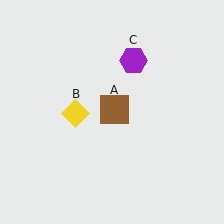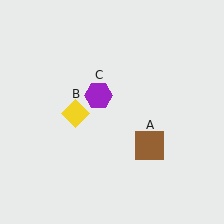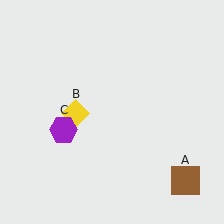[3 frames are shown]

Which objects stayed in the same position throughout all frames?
Yellow diamond (object B) remained stationary.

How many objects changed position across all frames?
2 objects changed position: brown square (object A), purple hexagon (object C).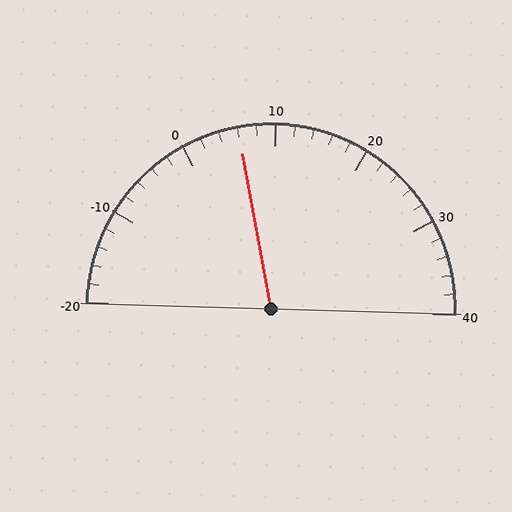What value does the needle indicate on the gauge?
The needle indicates approximately 6.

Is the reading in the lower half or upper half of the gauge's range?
The reading is in the lower half of the range (-20 to 40).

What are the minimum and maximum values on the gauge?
The gauge ranges from -20 to 40.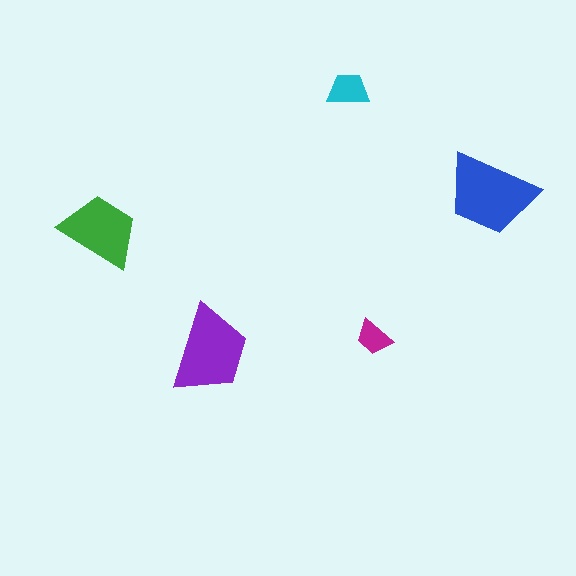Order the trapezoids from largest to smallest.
the blue one, the purple one, the green one, the cyan one, the magenta one.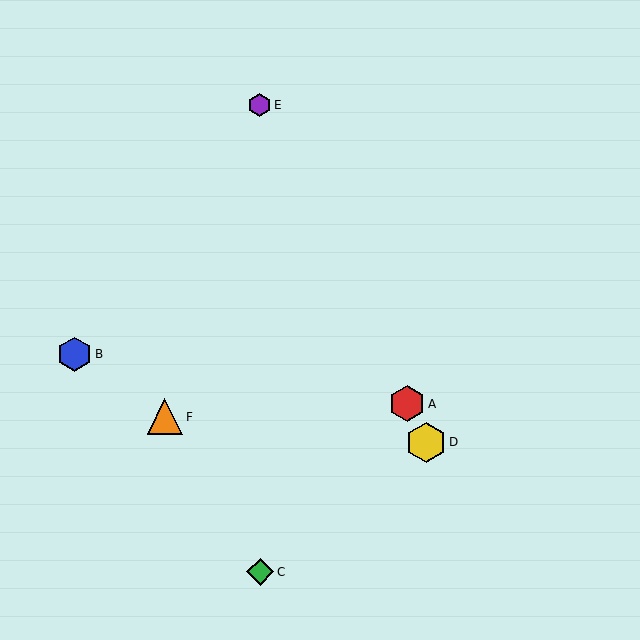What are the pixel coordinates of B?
Object B is at (75, 354).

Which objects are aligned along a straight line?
Objects A, D, E are aligned along a straight line.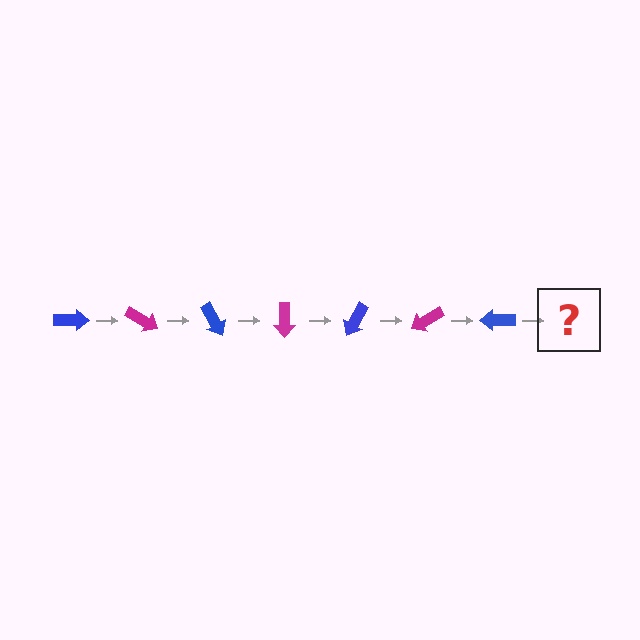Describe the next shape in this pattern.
It should be a magenta arrow, rotated 210 degrees from the start.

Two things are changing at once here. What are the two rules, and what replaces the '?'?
The two rules are that it rotates 30 degrees each step and the color cycles through blue and magenta. The '?' should be a magenta arrow, rotated 210 degrees from the start.